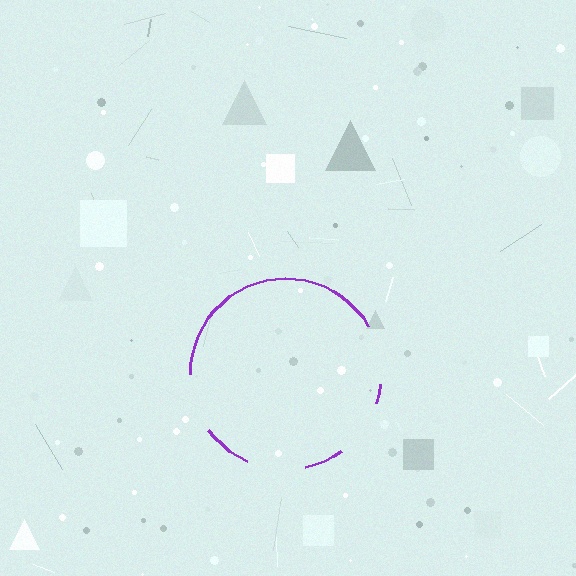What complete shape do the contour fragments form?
The contour fragments form a circle.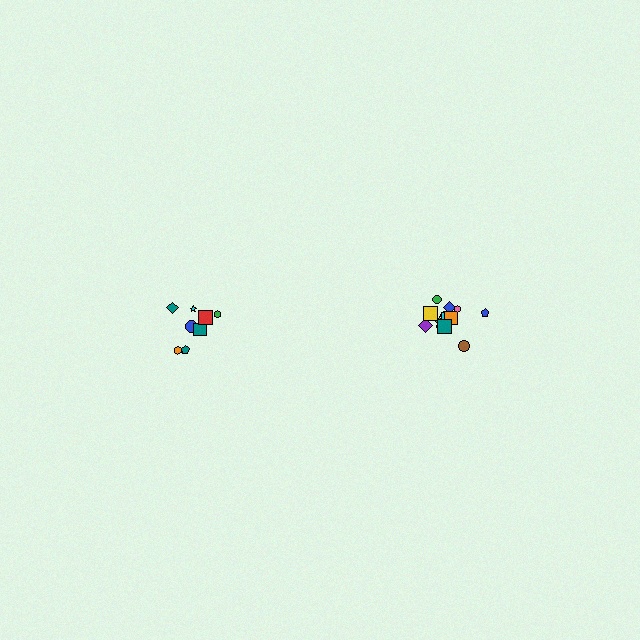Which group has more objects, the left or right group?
The right group.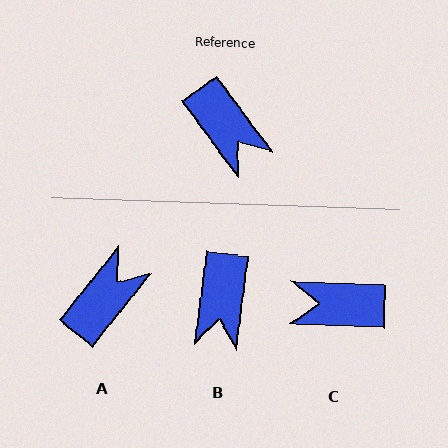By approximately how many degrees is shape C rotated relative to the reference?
Approximately 128 degrees clockwise.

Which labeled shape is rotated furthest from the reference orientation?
C, about 128 degrees away.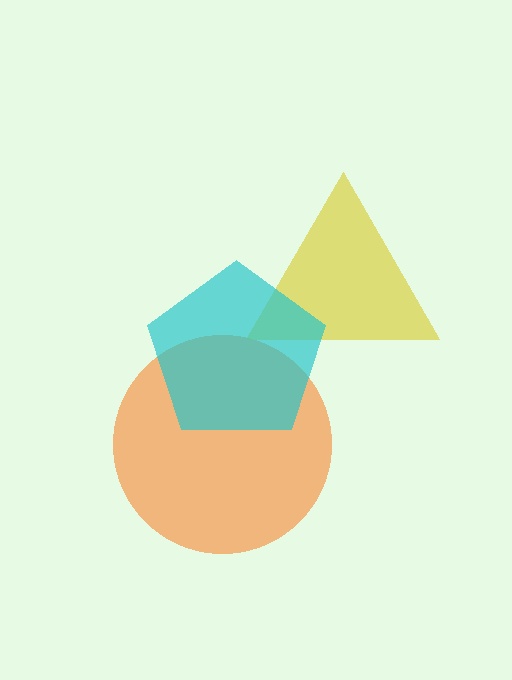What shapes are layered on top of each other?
The layered shapes are: an orange circle, a yellow triangle, a cyan pentagon.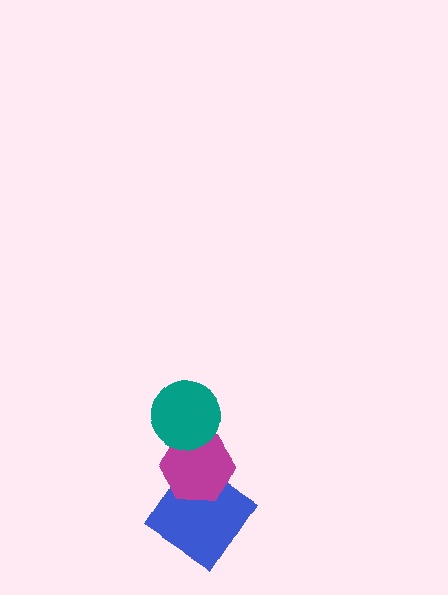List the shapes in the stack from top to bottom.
From top to bottom: the teal circle, the magenta hexagon, the blue diamond.